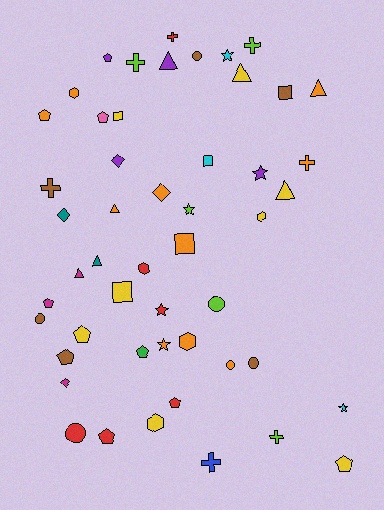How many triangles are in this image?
There are 7 triangles.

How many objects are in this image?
There are 50 objects.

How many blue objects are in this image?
There is 1 blue object.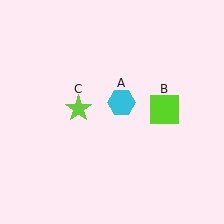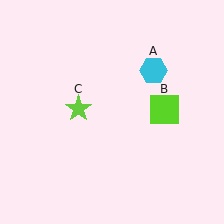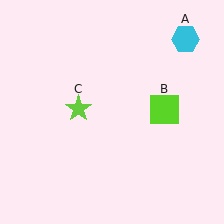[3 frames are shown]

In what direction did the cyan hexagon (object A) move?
The cyan hexagon (object A) moved up and to the right.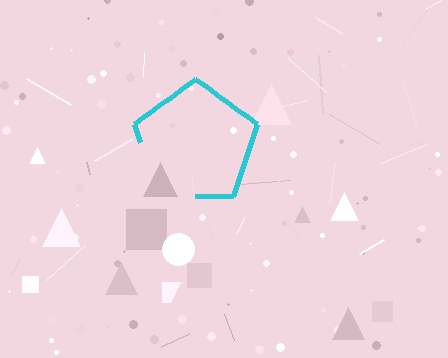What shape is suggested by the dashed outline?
The dashed outline suggests a pentagon.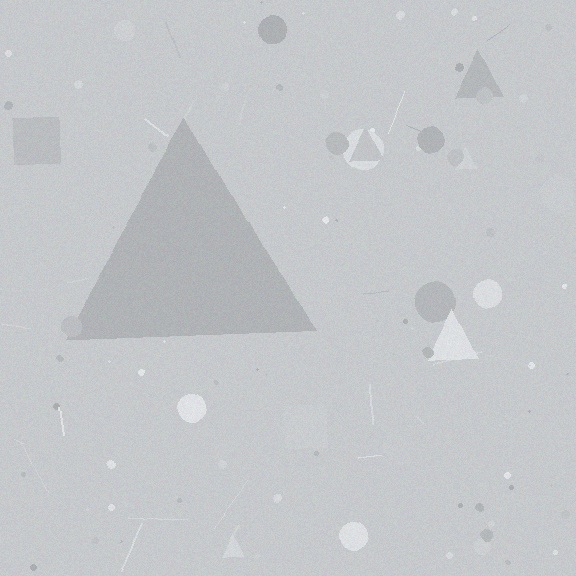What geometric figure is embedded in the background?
A triangle is embedded in the background.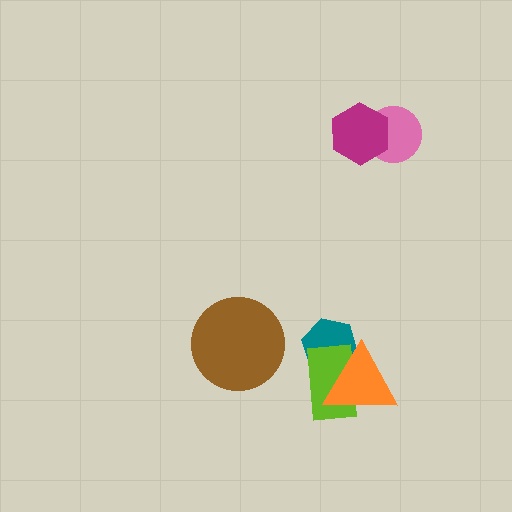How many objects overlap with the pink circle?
1 object overlaps with the pink circle.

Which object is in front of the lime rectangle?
The orange triangle is in front of the lime rectangle.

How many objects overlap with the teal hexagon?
2 objects overlap with the teal hexagon.